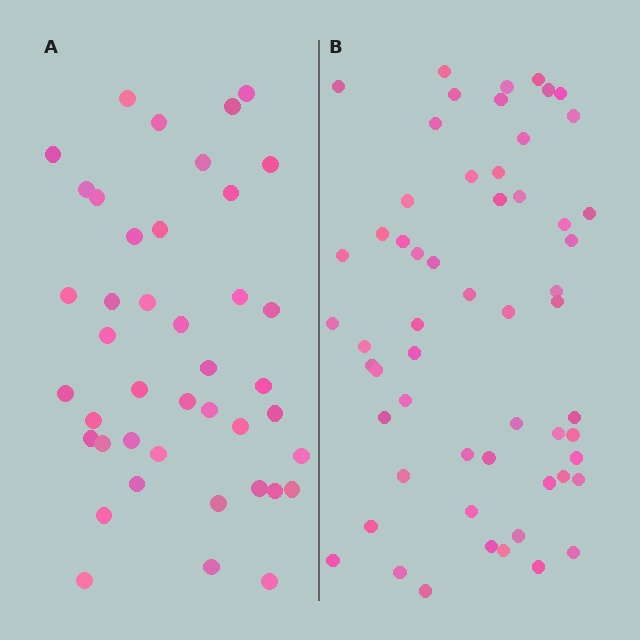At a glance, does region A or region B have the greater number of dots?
Region B (the right region) has more dots.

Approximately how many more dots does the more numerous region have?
Region B has approximately 15 more dots than region A.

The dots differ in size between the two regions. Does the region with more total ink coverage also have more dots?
No. Region A has more total ink coverage because its dots are larger, but region B actually contains more individual dots. Total area can be misleading — the number of items is what matters here.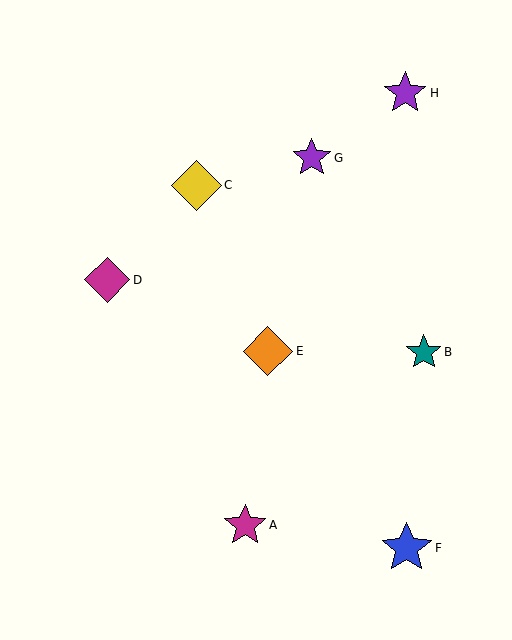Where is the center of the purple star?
The center of the purple star is at (312, 158).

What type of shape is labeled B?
Shape B is a teal star.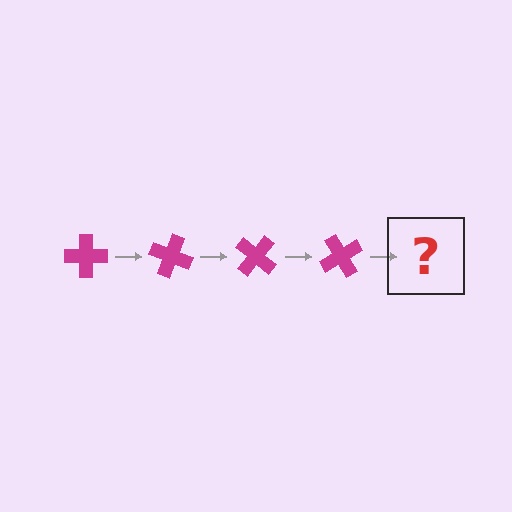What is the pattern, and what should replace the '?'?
The pattern is that the cross rotates 20 degrees each step. The '?' should be a magenta cross rotated 80 degrees.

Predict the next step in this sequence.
The next step is a magenta cross rotated 80 degrees.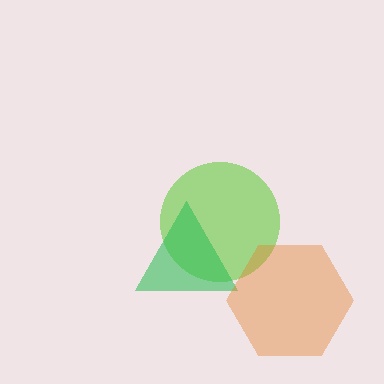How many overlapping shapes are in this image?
There are 3 overlapping shapes in the image.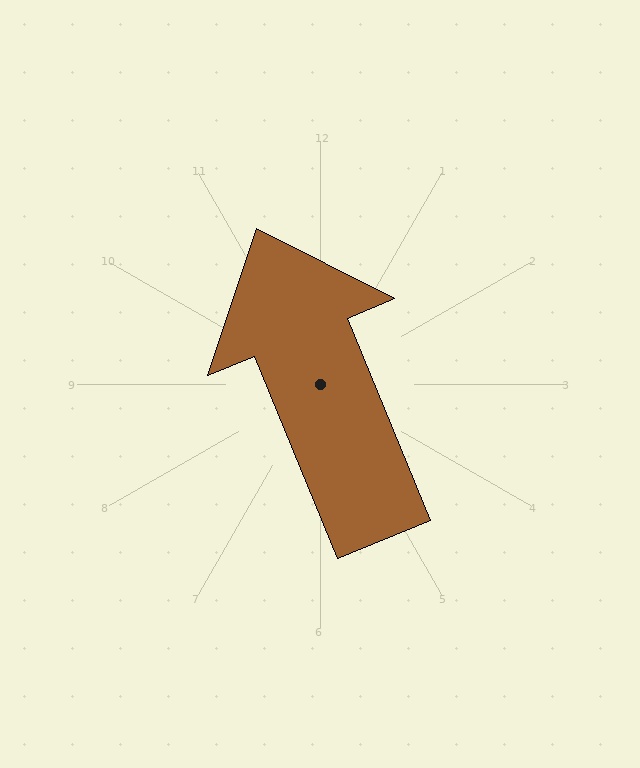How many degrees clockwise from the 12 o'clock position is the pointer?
Approximately 338 degrees.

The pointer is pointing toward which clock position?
Roughly 11 o'clock.